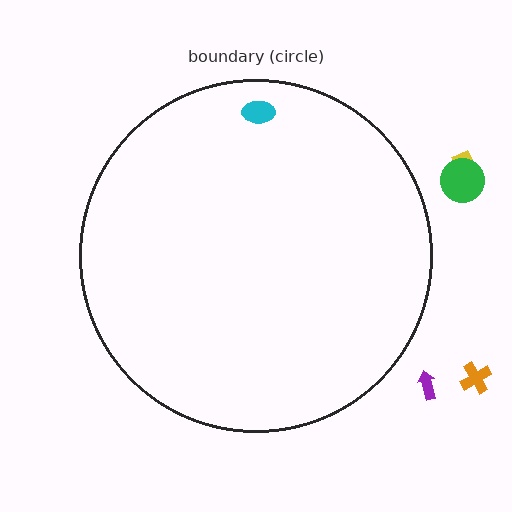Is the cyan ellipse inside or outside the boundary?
Inside.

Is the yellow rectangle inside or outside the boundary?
Outside.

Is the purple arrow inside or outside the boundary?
Outside.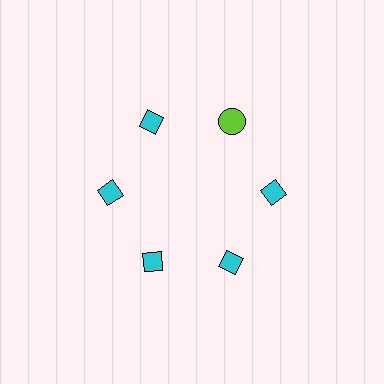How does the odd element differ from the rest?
It differs in both color (lime instead of cyan) and shape (circle instead of diamond).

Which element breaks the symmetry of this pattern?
The lime circle at roughly the 1 o'clock position breaks the symmetry. All other shapes are cyan diamonds.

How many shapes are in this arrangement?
There are 6 shapes arranged in a ring pattern.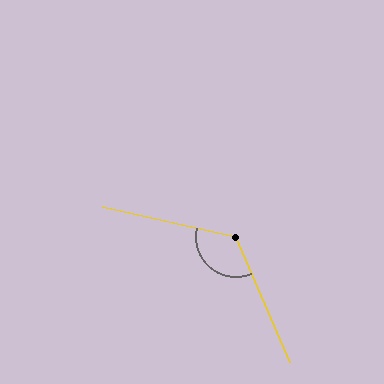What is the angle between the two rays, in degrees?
Approximately 126 degrees.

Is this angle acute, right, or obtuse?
It is obtuse.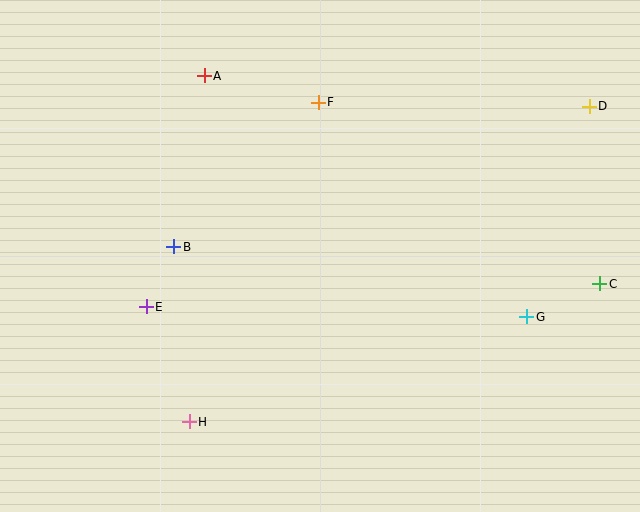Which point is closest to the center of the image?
Point B at (174, 247) is closest to the center.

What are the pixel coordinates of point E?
Point E is at (146, 307).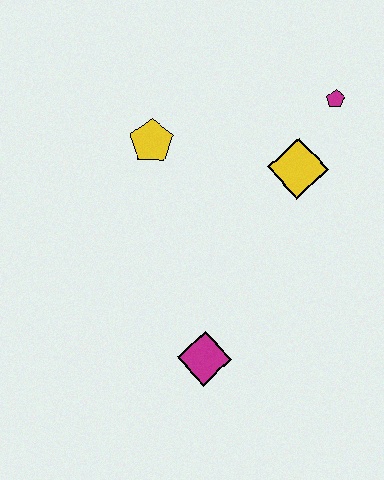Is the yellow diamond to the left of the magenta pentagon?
Yes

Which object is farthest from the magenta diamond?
The magenta pentagon is farthest from the magenta diamond.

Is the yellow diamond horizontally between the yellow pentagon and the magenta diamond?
No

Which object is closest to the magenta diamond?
The yellow diamond is closest to the magenta diamond.